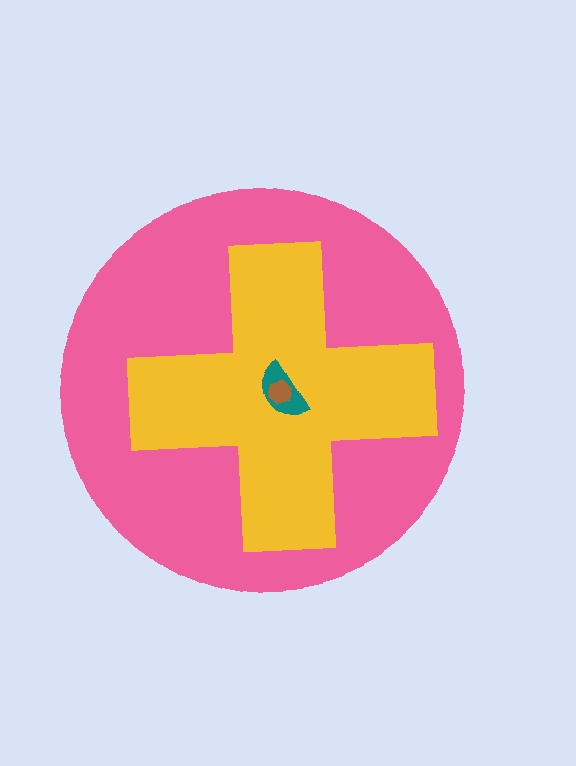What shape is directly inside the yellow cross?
The teal semicircle.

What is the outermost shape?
The pink circle.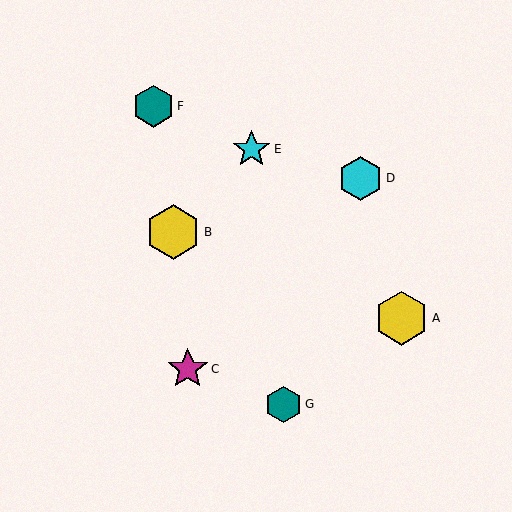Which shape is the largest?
The yellow hexagon (labeled B) is the largest.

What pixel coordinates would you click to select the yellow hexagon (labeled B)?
Click at (173, 232) to select the yellow hexagon B.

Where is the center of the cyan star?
The center of the cyan star is at (251, 149).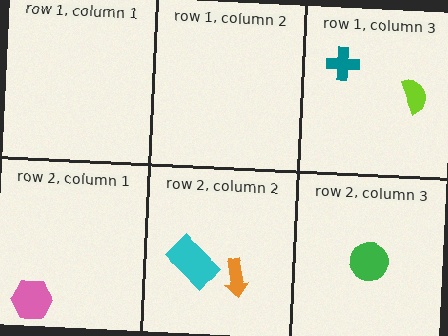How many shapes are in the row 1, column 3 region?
2.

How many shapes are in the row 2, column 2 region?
2.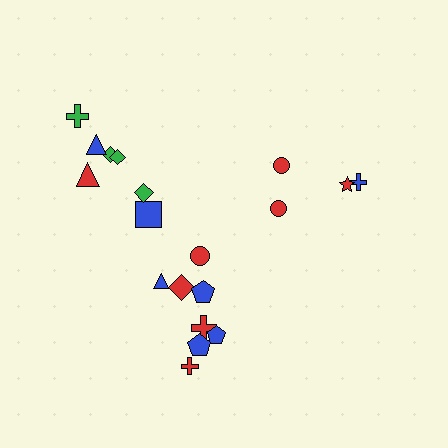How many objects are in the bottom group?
There are 8 objects.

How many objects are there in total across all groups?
There are 19 objects.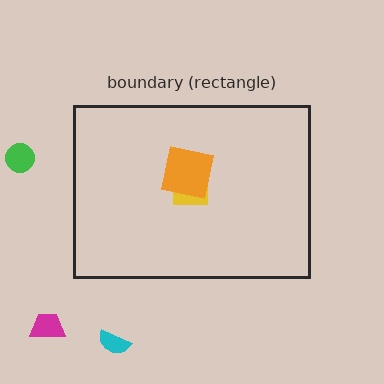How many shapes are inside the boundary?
2 inside, 3 outside.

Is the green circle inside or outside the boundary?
Outside.